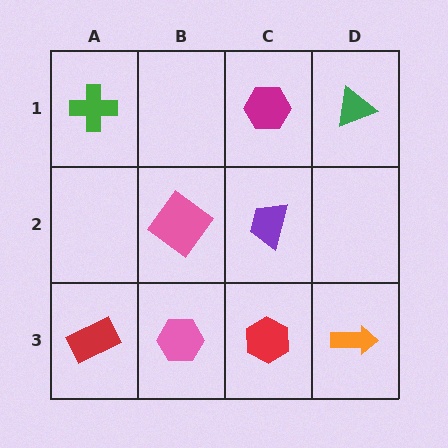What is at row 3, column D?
An orange arrow.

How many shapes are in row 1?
3 shapes.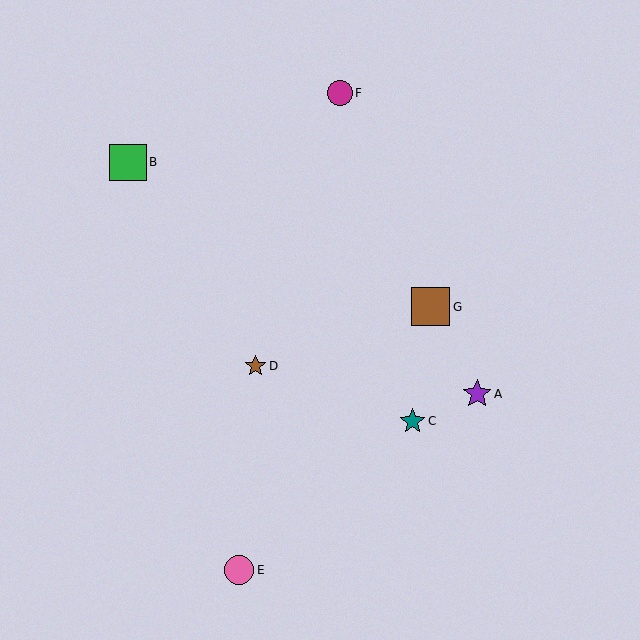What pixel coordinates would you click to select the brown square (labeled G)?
Click at (431, 307) to select the brown square G.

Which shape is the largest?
The brown square (labeled G) is the largest.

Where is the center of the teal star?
The center of the teal star is at (412, 421).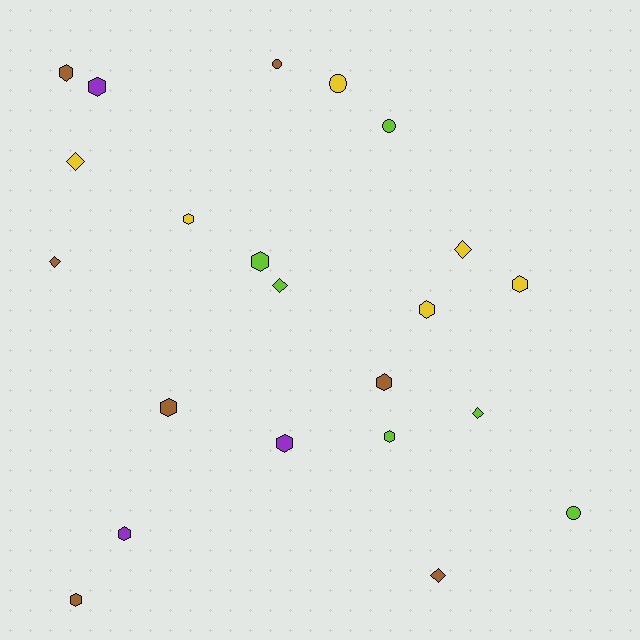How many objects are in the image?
There are 22 objects.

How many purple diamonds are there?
There are no purple diamonds.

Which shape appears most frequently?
Hexagon, with 12 objects.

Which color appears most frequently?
Brown, with 7 objects.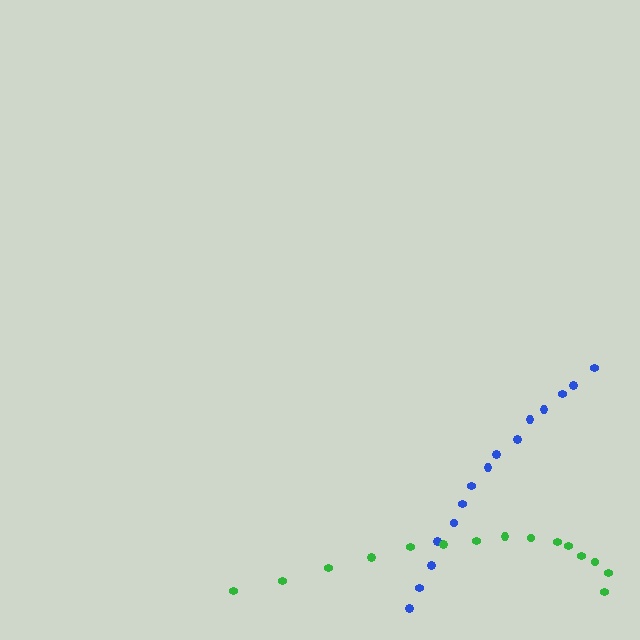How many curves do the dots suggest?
There are 2 distinct paths.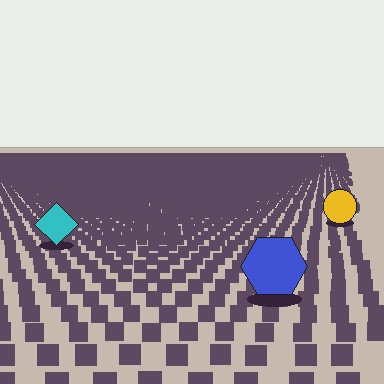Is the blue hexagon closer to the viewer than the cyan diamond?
Yes. The blue hexagon is closer — you can tell from the texture gradient: the ground texture is coarser near it.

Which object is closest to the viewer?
The blue hexagon is closest. The texture marks near it are larger and more spread out.